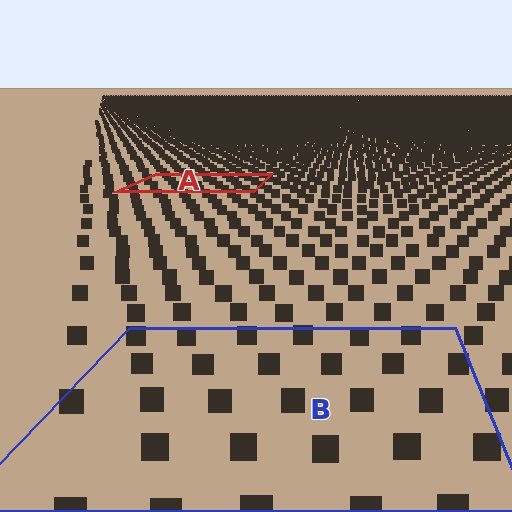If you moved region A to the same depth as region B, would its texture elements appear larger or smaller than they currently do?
They would appear larger. At a closer depth, the same texture elements are projected at a bigger on-screen size.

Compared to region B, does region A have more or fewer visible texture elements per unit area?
Region A has more texture elements per unit area — they are packed more densely because it is farther away.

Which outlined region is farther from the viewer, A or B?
Region A is farther from the viewer — the texture elements inside it appear smaller and more densely packed.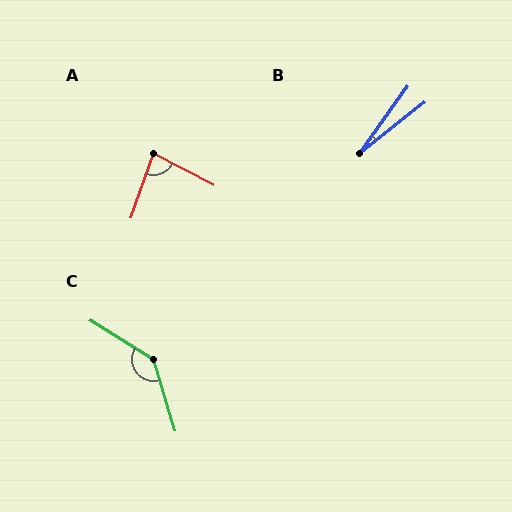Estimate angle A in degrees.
Approximately 81 degrees.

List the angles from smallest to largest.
B (16°), A (81°), C (139°).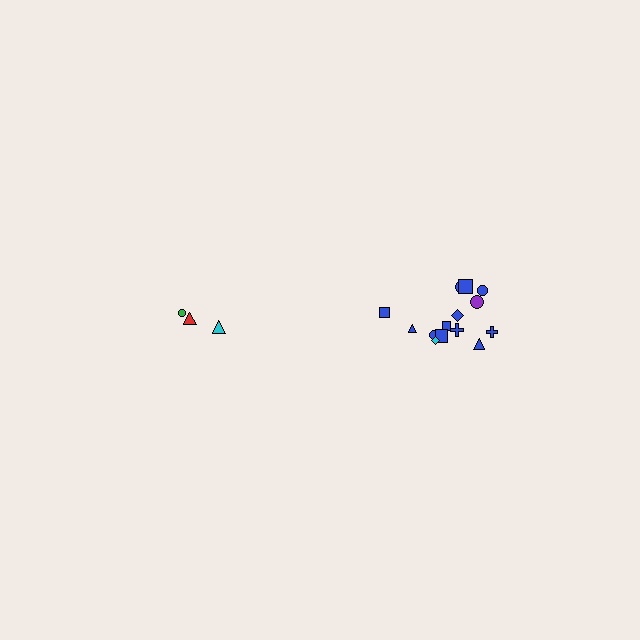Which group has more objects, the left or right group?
The right group.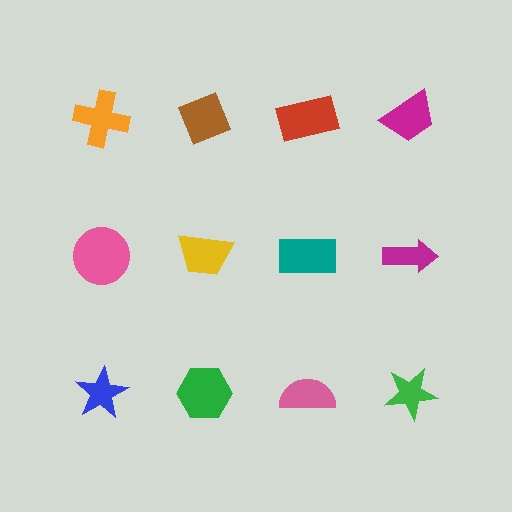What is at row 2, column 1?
A pink circle.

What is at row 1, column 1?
An orange cross.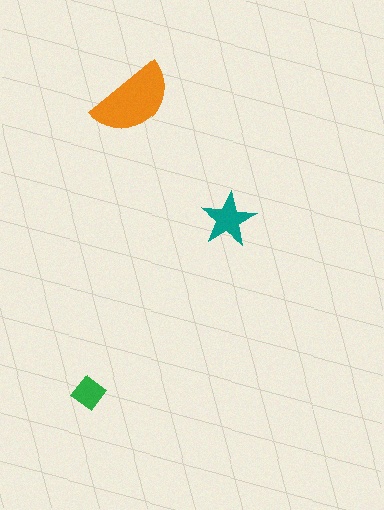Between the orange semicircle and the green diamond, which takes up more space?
The orange semicircle.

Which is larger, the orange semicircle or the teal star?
The orange semicircle.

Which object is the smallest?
The green diamond.